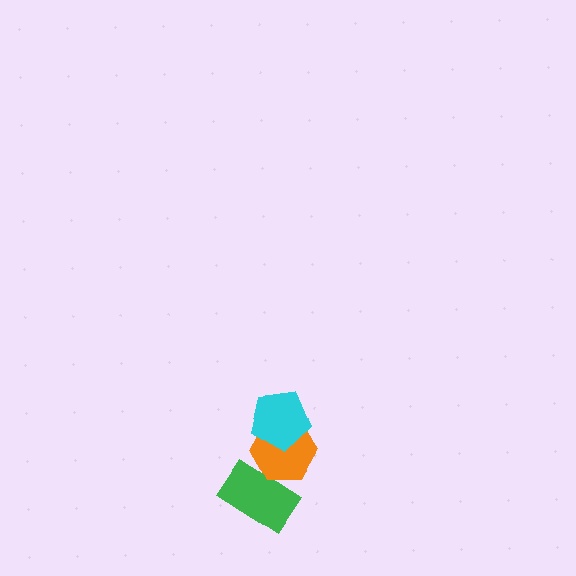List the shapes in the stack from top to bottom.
From top to bottom: the cyan pentagon, the orange hexagon, the green rectangle.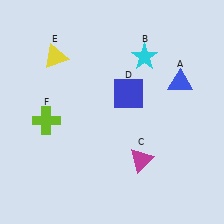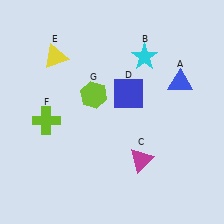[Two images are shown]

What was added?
A lime hexagon (G) was added in Image 2.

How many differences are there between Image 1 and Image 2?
There is 1 difference between the two images.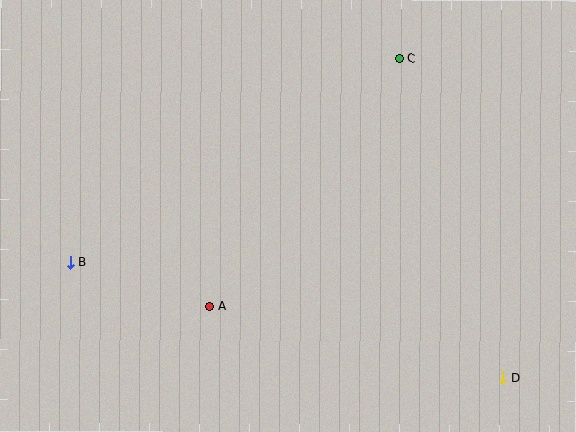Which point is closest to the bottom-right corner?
Point D is closest to the bottom-right corner.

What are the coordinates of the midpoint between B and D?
The midpoint between B and D is at (287, 320).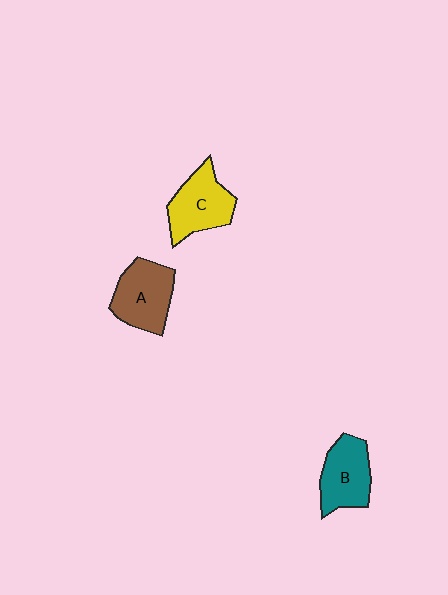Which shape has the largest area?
Shape A (brown).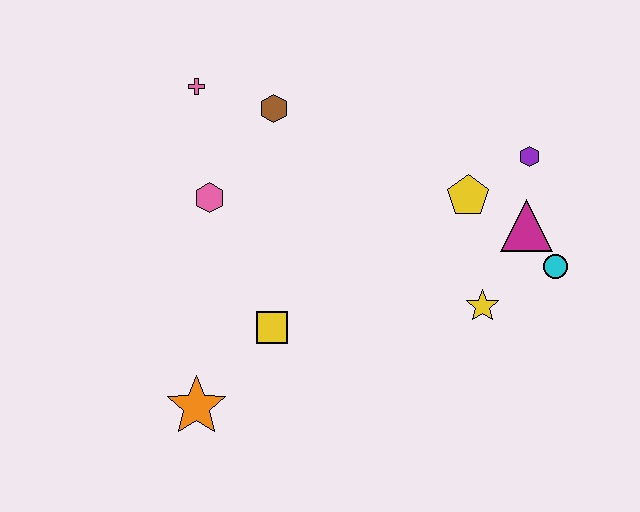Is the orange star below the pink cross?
Yes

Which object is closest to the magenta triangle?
The cyan circle is closest to the magenta triangle.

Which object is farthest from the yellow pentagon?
The orange star is farthest from the yellow pentagon.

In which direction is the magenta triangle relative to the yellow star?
The magenta triangle is above the yellow star.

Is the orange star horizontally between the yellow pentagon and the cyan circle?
No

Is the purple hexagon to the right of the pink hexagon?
Yes